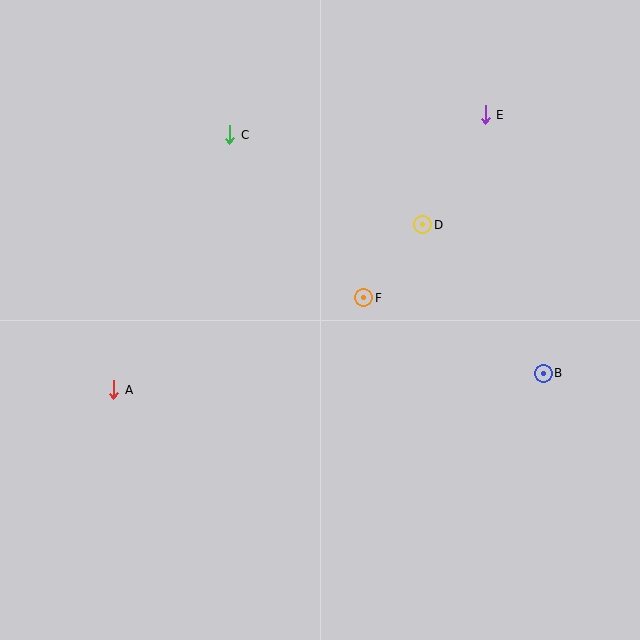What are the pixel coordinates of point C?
Point C is at (230, 135).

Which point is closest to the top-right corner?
Point E is closest to the top-right corner.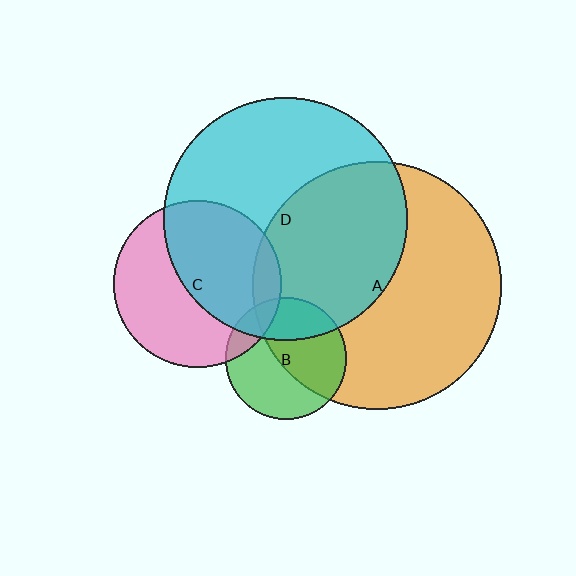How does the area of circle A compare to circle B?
Approximately 4.2 times.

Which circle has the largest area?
Circle A (orange).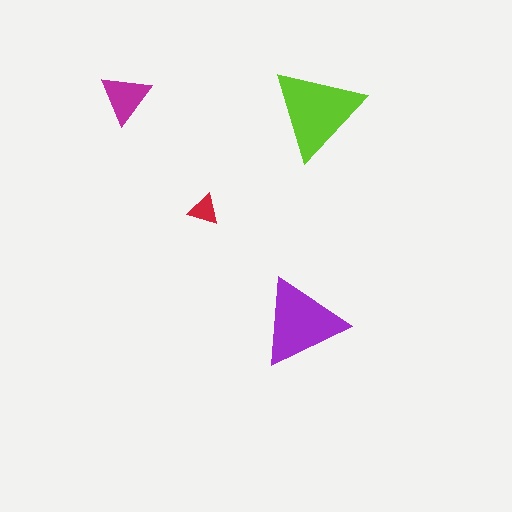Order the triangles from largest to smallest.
the lime one, the purple one, the magenta one, the red one.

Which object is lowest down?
The purple triangle is bottommost.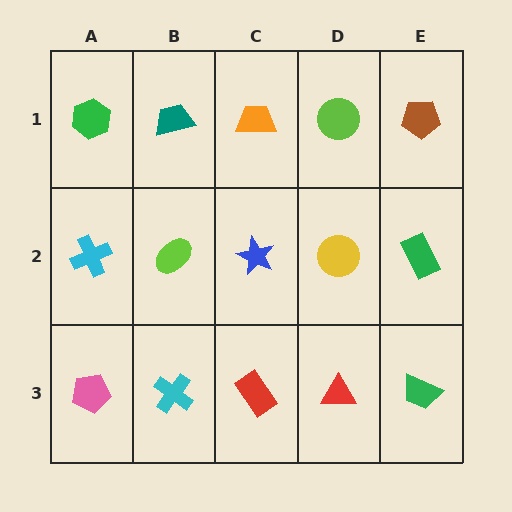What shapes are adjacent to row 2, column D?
A lime circle (row 1, column D), a red triangle (row 3, column D), a blue star (row 2, column C), a green rectangle (row 2, column E).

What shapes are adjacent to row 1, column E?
A green rectangle (row 2, column E), a lime circle (row 1, column D).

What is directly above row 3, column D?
A yellow circle.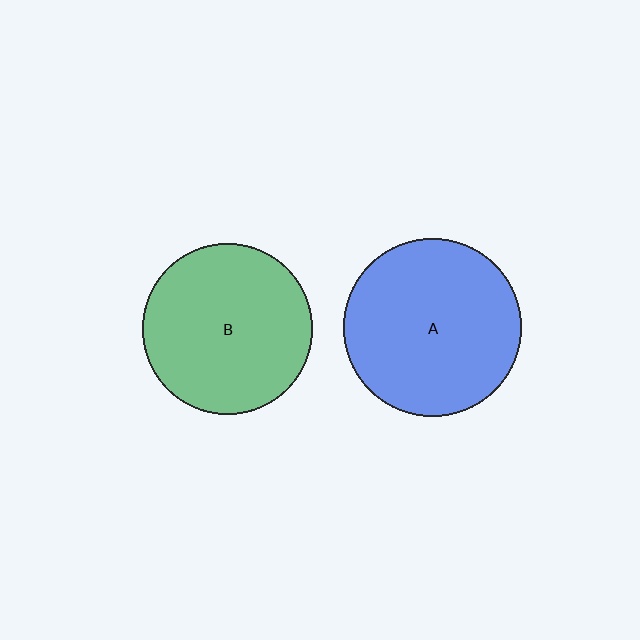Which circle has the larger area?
Circle A (blue).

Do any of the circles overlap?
No, none of the circles overlap.